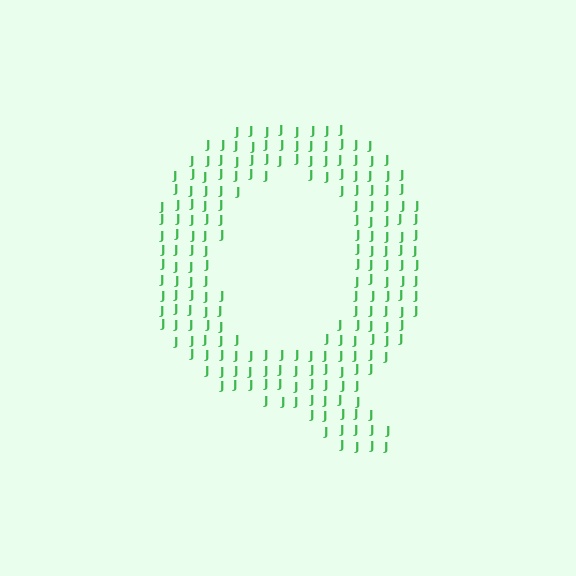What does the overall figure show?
The overall figure shows the letter Q.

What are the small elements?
The small elements are letter J's.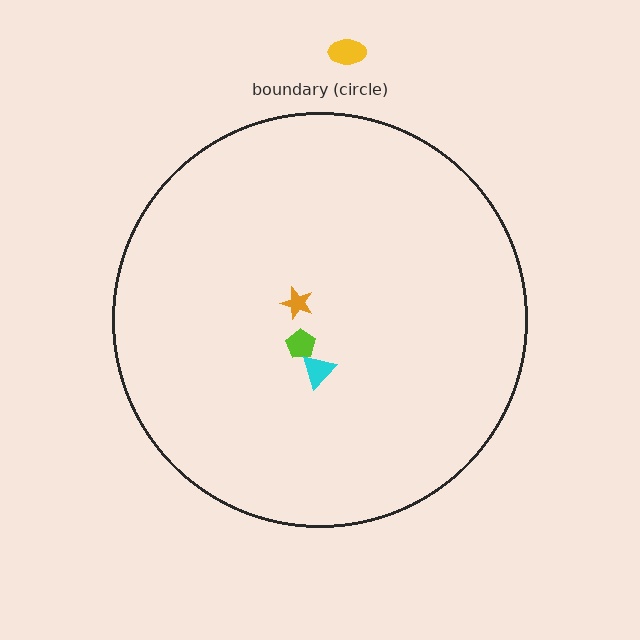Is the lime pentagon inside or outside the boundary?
Inside.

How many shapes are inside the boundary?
3 inside, 1 outside.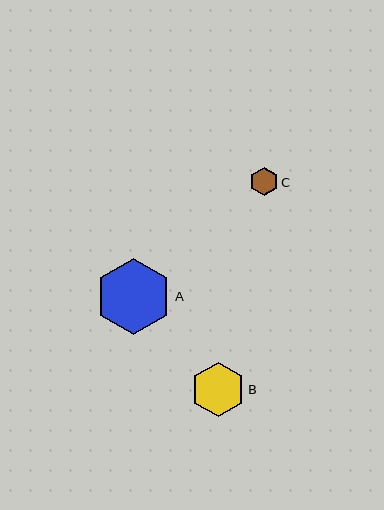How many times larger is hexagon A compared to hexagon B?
Hexagon A is approximately 1.4 times the size of hexagon B.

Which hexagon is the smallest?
Hexagon C is the smallest with a size of approximately 29 pixels.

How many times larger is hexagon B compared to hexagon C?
Hexagon B is approximately 1.9 times the size of hexagon C.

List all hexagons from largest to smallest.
From largest to smallest: A, B, C.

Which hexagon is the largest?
Hexagon A is the largest with a size of approximately 76 pixels.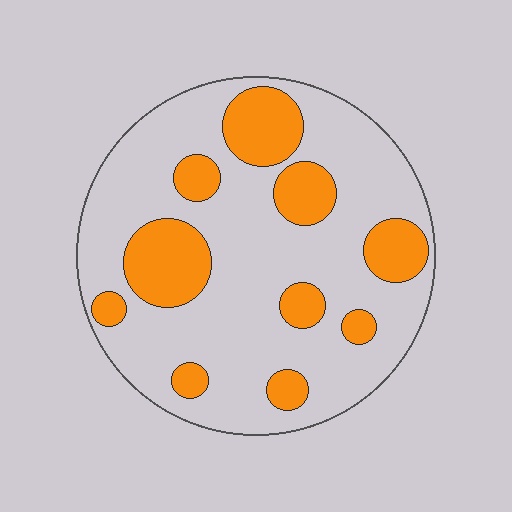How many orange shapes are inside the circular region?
10.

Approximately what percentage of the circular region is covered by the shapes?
Approximately 25%.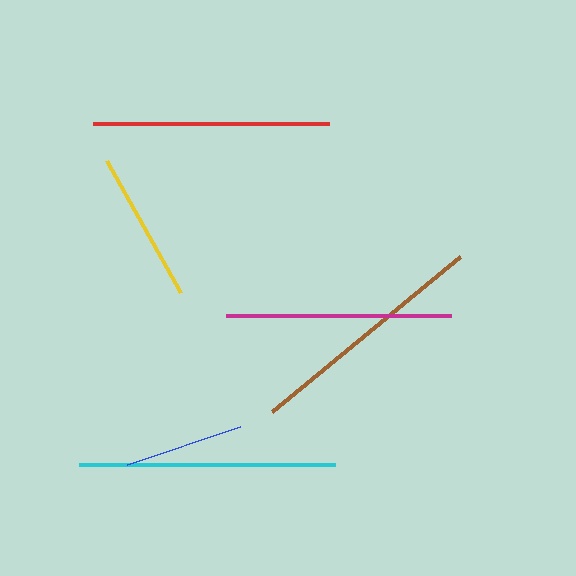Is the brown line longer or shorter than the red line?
The brown line is longer than the red line.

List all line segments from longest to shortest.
From longest to shortest: cyan, brown, red, magenta, yellow, blue.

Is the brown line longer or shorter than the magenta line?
The brown line is longer than the magenta line.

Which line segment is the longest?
The cyan line is the longest at approximately 257 pixels.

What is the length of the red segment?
The red segment is approximately 236 pixels long.